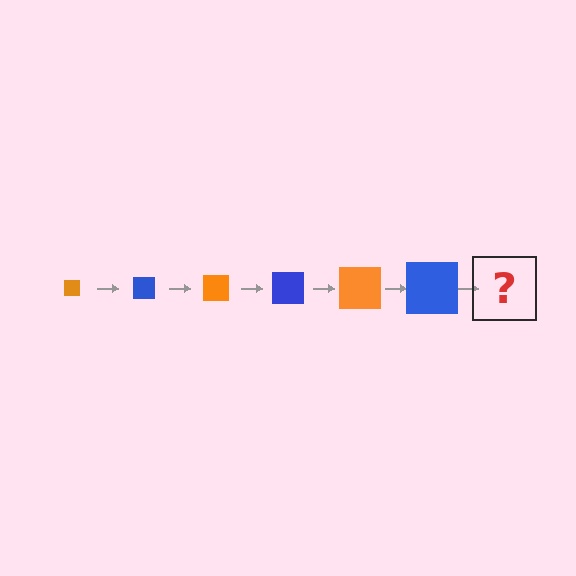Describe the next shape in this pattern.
It should be an orange square, larger than the previous one.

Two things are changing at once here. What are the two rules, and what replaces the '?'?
The two rules are that the square grows larger each step and the color cycles through orange and blue. The '?' should be an orange square, larger than the previous one.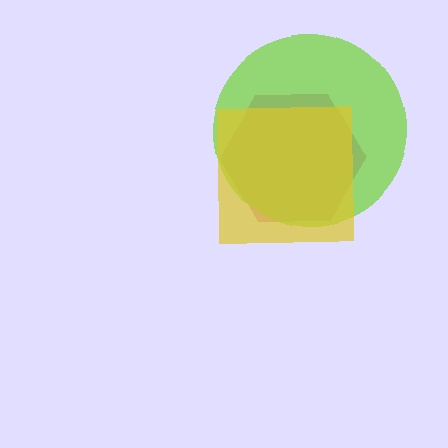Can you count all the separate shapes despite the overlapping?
Yes, there are 3 separate shapes.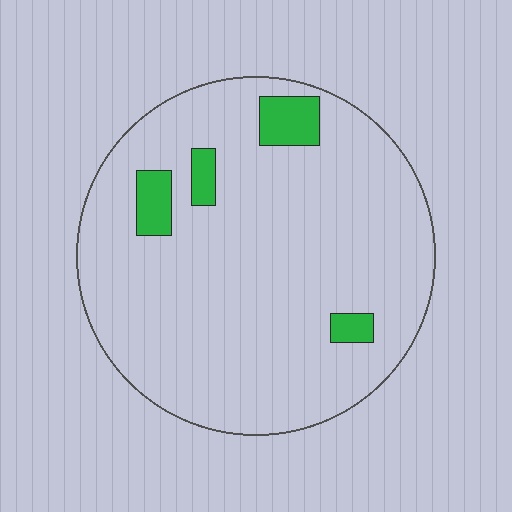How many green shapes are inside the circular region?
4.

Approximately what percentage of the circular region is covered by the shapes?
Approximately 10%.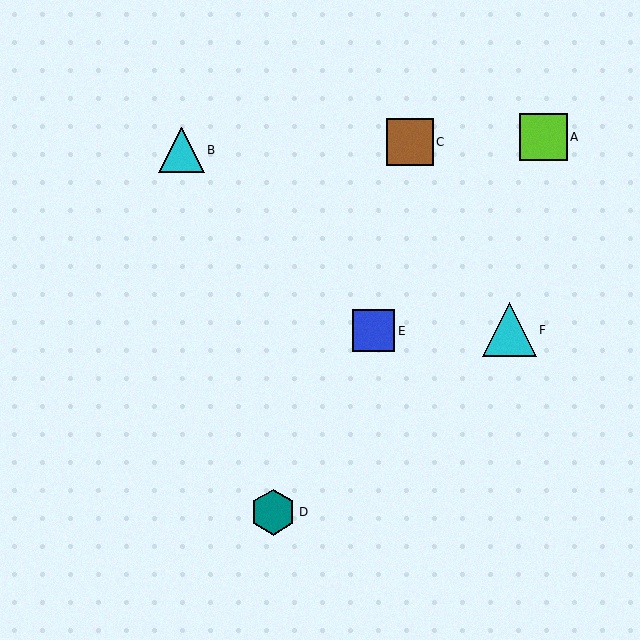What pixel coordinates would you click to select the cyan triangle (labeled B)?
Click at (182, 150) to select the cyan triangle B.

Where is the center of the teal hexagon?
The center of the teal hexagon is at (273, 512).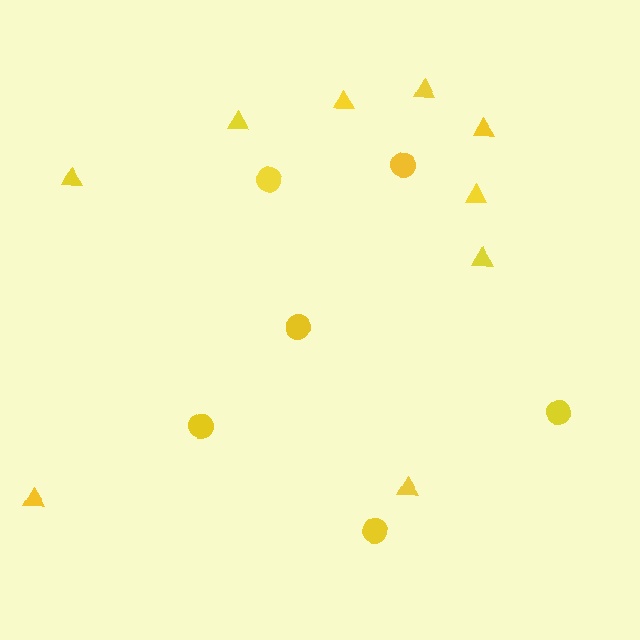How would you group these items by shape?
There are 2 groups: one group of circles (6) and one group of triangles (9).